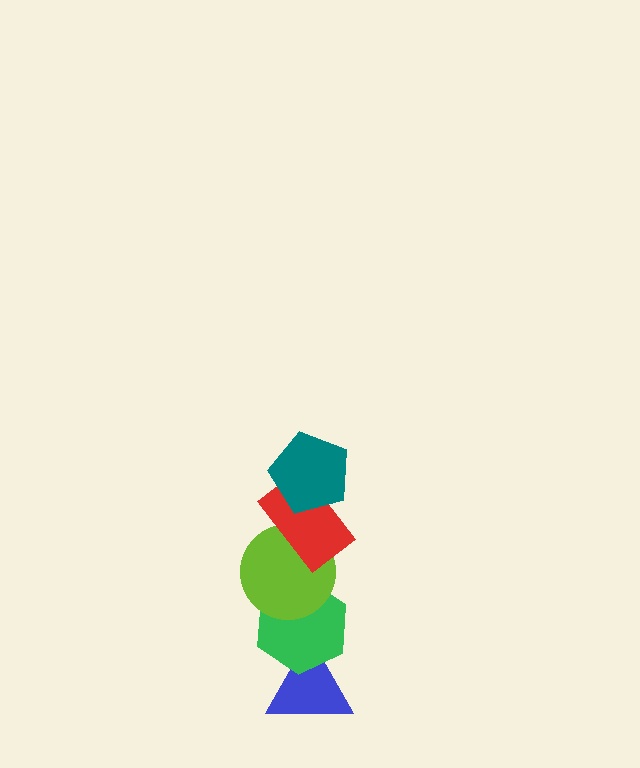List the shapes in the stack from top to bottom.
From top to bottom: the teal pentagon, the red rectangle, the lime circle, the green hexagon, the blue triangle.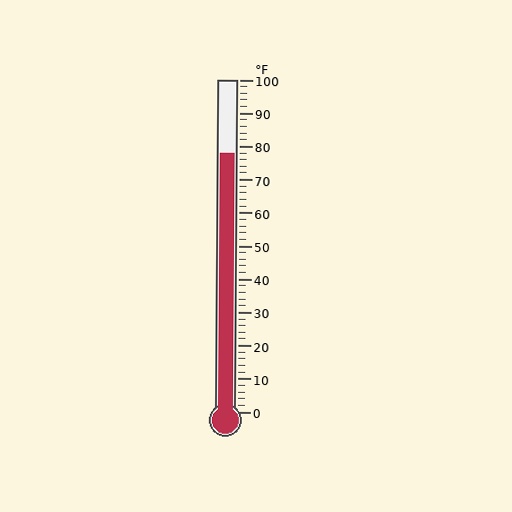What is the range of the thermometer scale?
The thermometer scale ranges from 0°F to 100°F.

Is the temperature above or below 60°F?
The temperature is above 60°F.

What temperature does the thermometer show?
The thermometer shows approximately 78°F.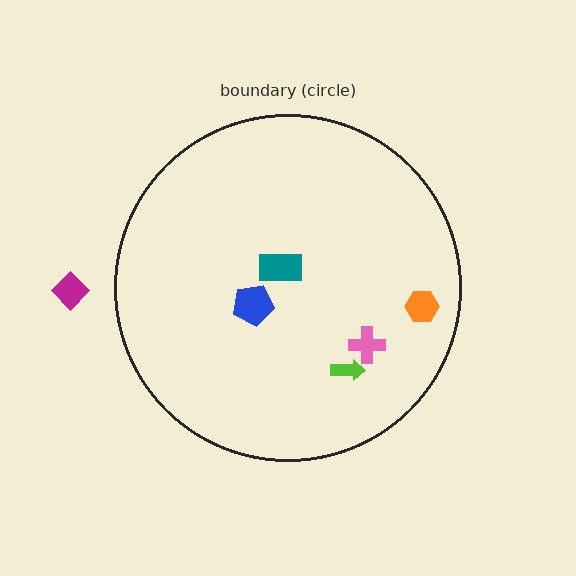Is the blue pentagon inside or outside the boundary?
Inside.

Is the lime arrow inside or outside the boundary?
Inside.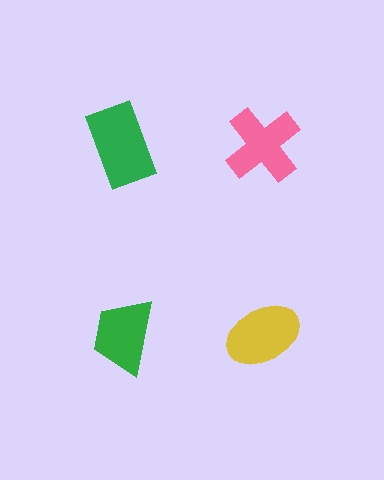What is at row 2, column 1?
A green trapezoid.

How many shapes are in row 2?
2 shapes.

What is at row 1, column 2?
A pink cross.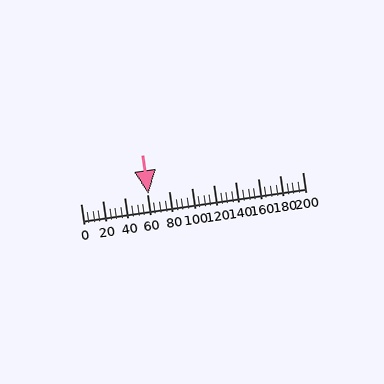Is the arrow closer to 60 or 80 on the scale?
The arrow is closer to 60.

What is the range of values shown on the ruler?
The ruler shows values from 0 to 200.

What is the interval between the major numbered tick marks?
The major tick marks are spaced 20 units apart.